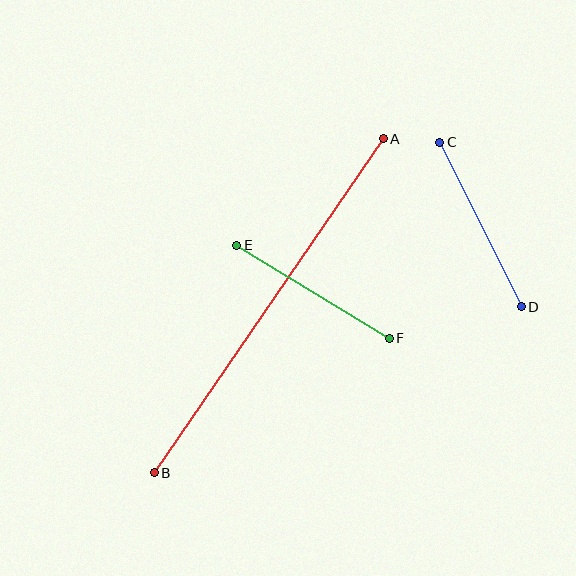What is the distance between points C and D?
The distance is approximately 184 pixels.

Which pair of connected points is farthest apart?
Points A and B are farthest apart.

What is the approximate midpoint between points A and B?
The midpoint is at approximately (269, 306) pixels.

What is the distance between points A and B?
The distance is approximately 405 pixels.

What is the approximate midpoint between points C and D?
The midpoint is at approximately (480, 224) pixels.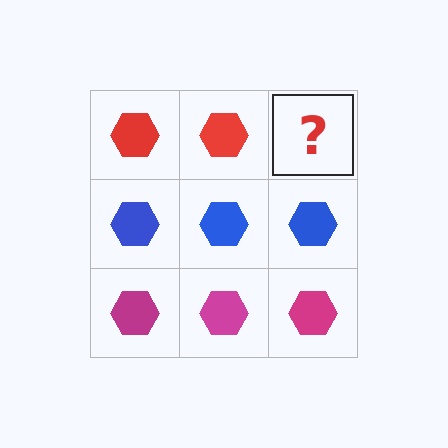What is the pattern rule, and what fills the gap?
The rule is that each row has a consistent color. The gap should be filled with a red hexagon.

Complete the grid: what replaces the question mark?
The question mark should be replaced with a red hexagon.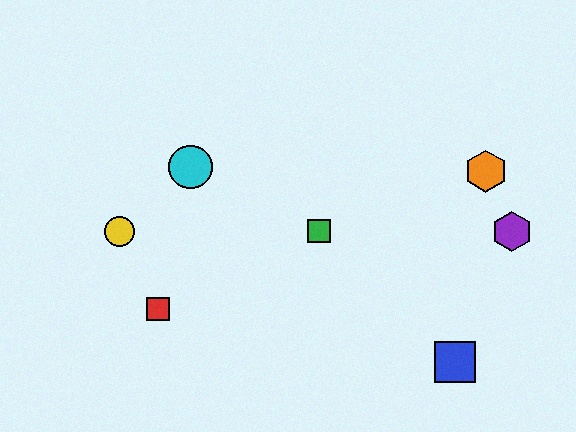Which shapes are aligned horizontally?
The green square, the yellow circle, the purple hexagon are aligned horizontally.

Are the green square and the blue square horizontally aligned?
No, the green square is at y≈231 and the blue square is at y≈362.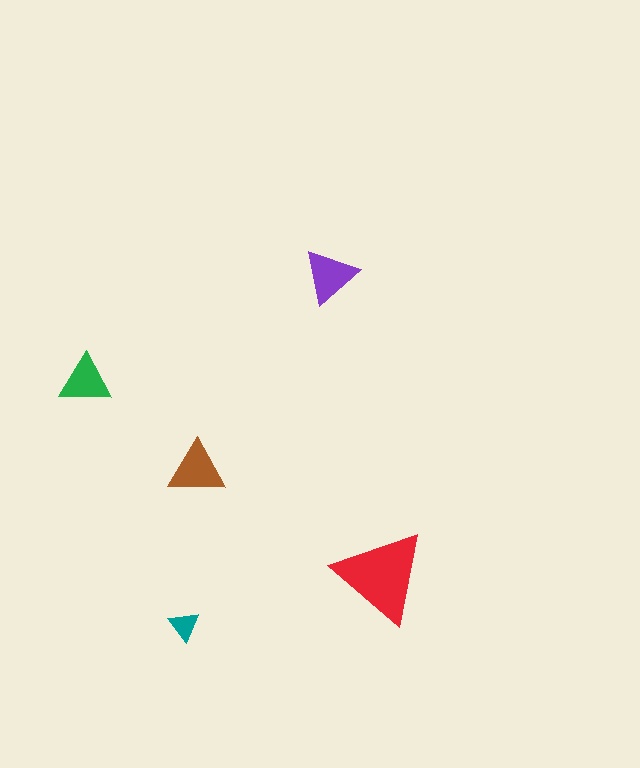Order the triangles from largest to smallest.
the red one, the brown one, the purple one, the green one, the teal one.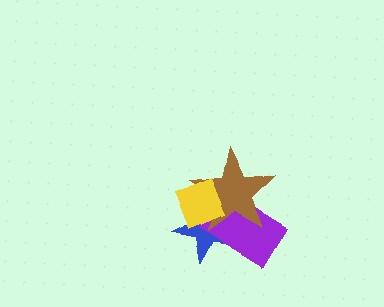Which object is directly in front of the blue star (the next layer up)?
The purple rectangle is directly in front of the blue star.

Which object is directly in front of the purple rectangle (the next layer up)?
The brown star is directly in front of the purple rectangle.